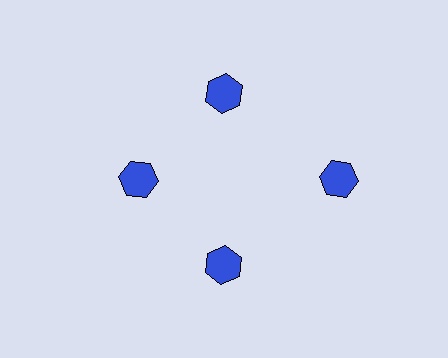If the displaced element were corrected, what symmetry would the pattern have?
It would have 4-fold rotational symmetry — the pattern would map onto itself every 90 degrees.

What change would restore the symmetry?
The symmetry would be restored by moving it inward, back onto the ring so that all 4 hexagons sit at equal angles and equal distance from the center.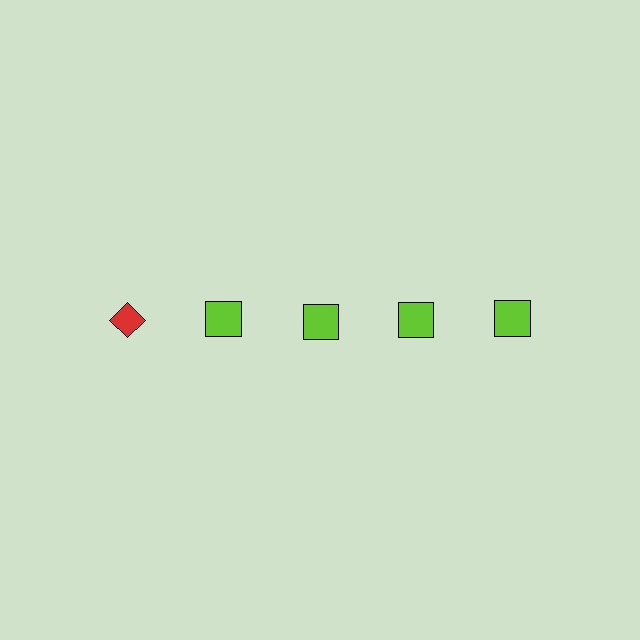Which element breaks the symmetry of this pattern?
The red diamond in the top row, leftmost column breaks the symmetry. All other shapes are lime squares.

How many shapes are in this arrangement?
There are 5 shapes arranged in a grid pattern.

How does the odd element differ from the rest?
It differs in both color (red instead of lime) and shape (diamond instead of square).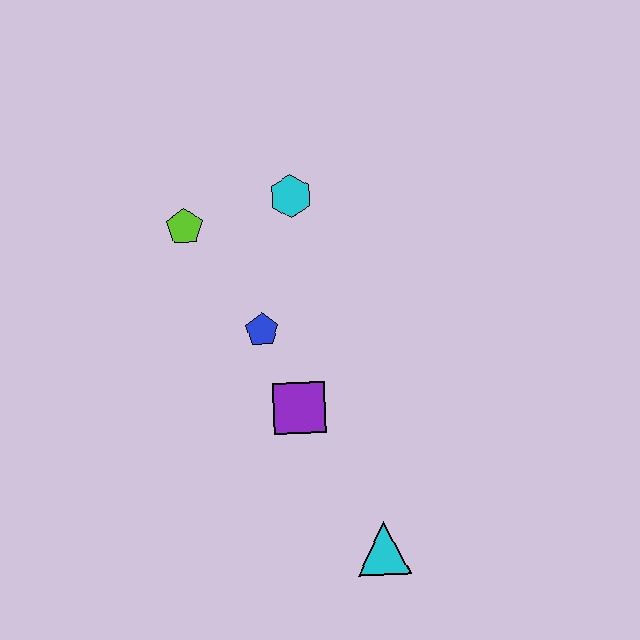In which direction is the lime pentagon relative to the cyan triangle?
The lime pentagon is above the cyan triangle.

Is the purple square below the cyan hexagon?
Yes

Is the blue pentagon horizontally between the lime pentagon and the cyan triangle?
Yes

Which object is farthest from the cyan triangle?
The lime pentagon is farthest from the cyan triangle.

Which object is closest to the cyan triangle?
The purple square is closest to the cyan triangle.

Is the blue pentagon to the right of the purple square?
No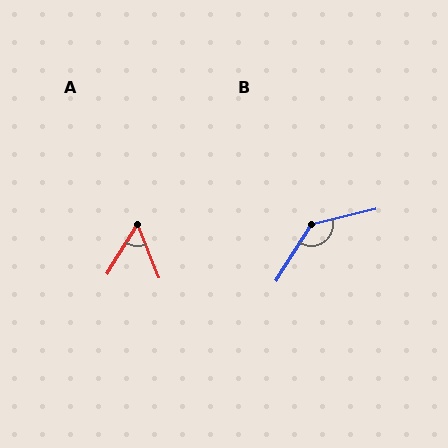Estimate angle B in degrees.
Approximately 136 degrees.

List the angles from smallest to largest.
A (54°), B (136°).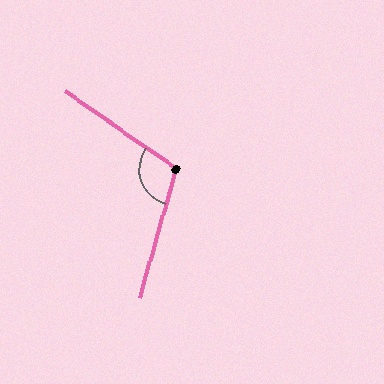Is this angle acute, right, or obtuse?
It is obtuse.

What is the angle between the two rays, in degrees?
Approximately 109 degrees.